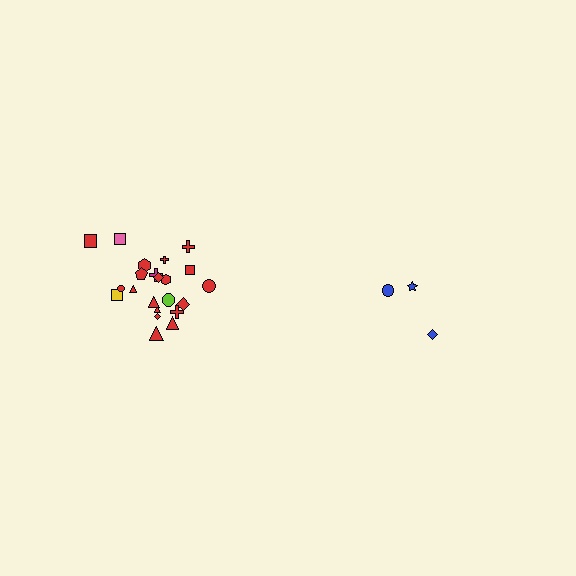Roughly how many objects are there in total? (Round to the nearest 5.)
Roughly 25 objects in total.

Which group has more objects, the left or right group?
The left group.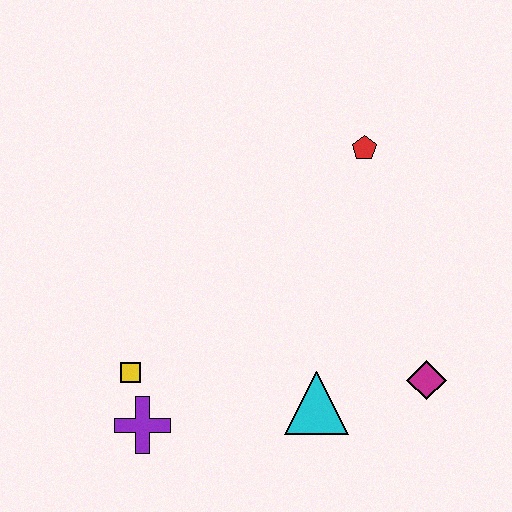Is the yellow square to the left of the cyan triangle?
Yes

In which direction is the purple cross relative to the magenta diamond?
The purple cross is to the left of the magenta diamond.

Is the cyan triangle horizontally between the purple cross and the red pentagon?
Yes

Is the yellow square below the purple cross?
No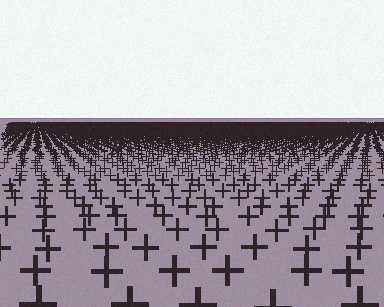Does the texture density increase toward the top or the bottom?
Density increases toward the top.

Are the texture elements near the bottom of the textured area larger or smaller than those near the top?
Larger. Near the bottom, elements are closer to the viewer and appear at a bigger on-screen size.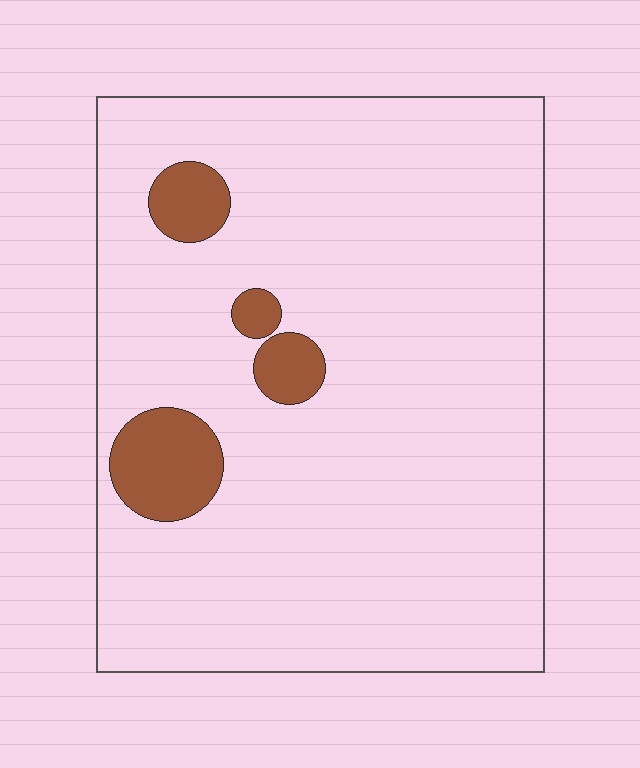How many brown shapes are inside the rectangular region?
4.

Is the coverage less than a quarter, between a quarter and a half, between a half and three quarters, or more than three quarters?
Less than a quarter.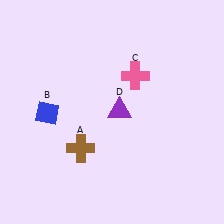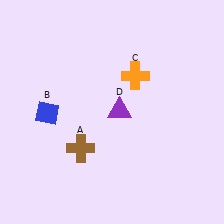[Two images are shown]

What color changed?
The cross (C) changed from pink in Image 1 to orange in Image 2.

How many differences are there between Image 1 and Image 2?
There is 1 difference between the two images.